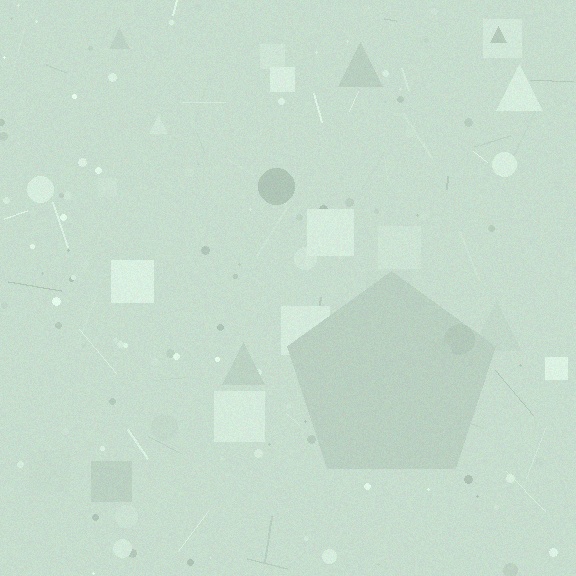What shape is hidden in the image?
A pentagon is hidden in the image.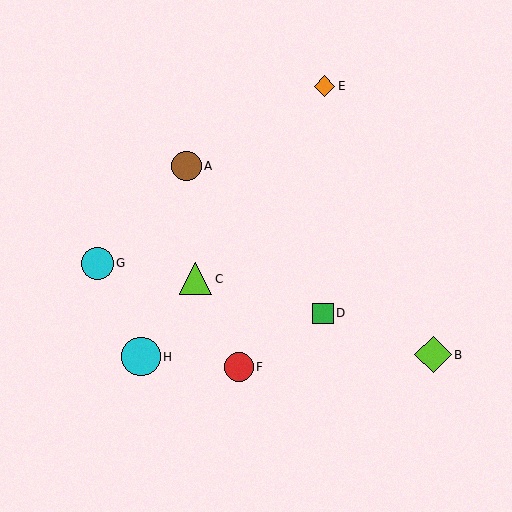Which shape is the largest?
The cyan circle (labeled H) is the largest.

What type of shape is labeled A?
Shape A is a brown circle.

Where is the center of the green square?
The center of the green square is at (323, 313).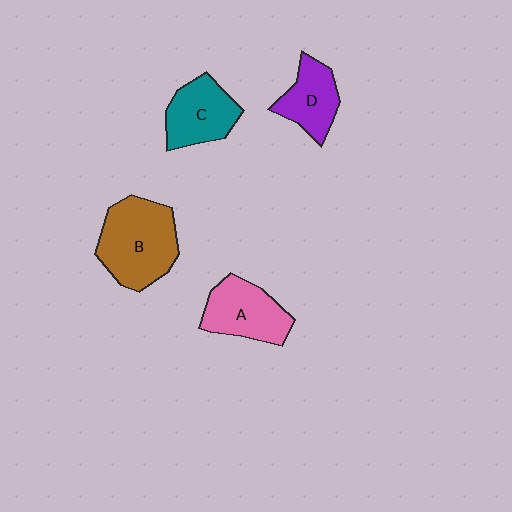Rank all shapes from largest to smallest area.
From largest to smallest: B (brown), A (pink), C (teal), D (purple).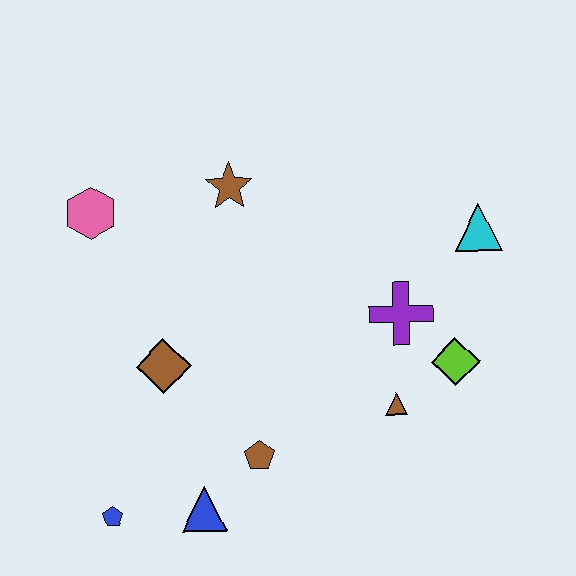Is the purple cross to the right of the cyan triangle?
No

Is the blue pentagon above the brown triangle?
No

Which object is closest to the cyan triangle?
The purple cross is closest to the cyan triangle.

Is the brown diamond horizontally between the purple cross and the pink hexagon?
Yes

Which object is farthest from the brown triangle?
The pink hexagon is farthest from the brown triangle.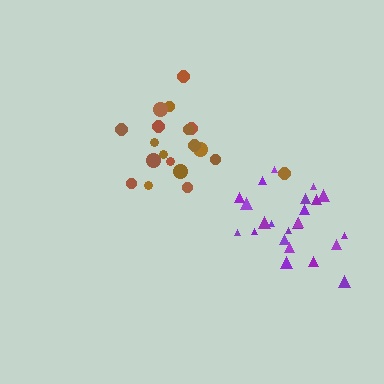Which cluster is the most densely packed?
Purple.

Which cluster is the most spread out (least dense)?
Brown.